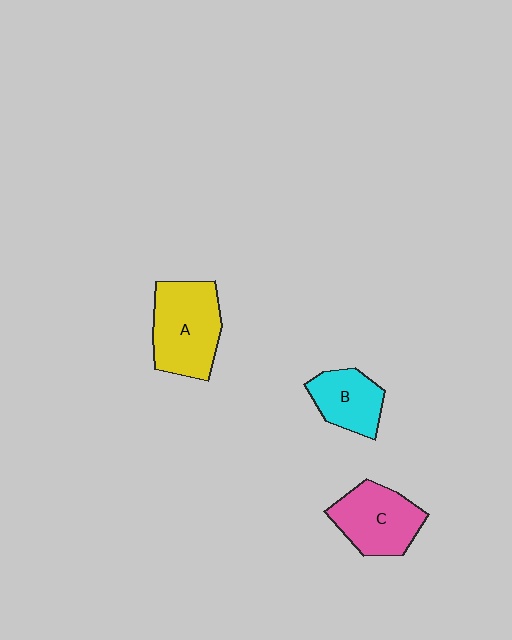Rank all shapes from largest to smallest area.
From largest to smallest: A (yellow), C (pink), B (cyan).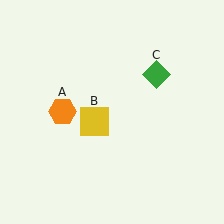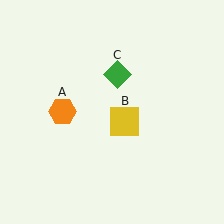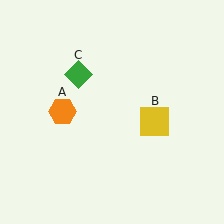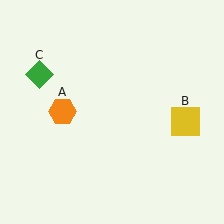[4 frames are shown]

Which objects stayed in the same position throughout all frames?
Orange hexagon (object A) remained stationary.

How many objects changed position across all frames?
2 objects changed position: yellow square (object B), green diamond (object C).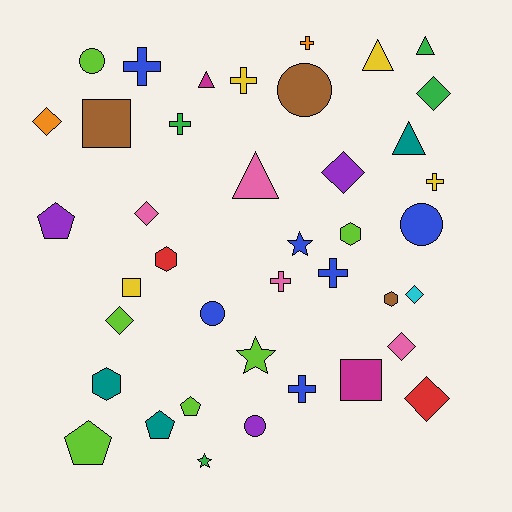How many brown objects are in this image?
There are 3 brown objects.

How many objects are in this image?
There are 40 objects.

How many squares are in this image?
There are 3 squares.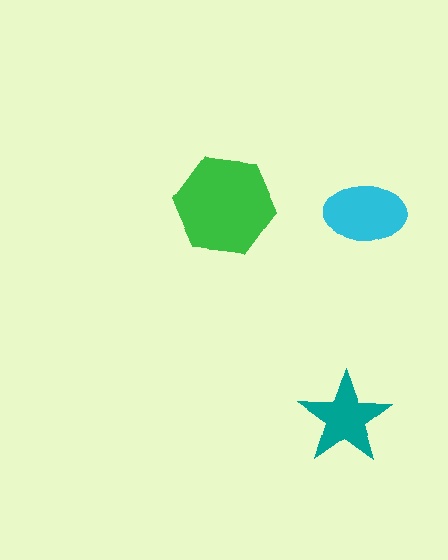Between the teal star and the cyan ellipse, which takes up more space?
The cyan ellipse.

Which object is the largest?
The green hexagon.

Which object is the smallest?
The teal star.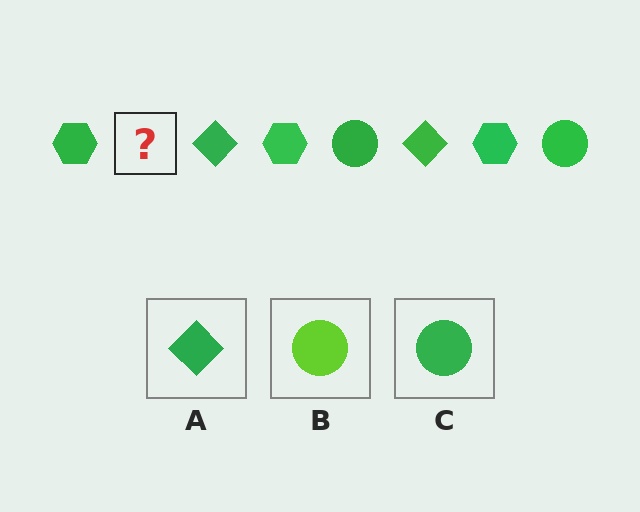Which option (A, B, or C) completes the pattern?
C.